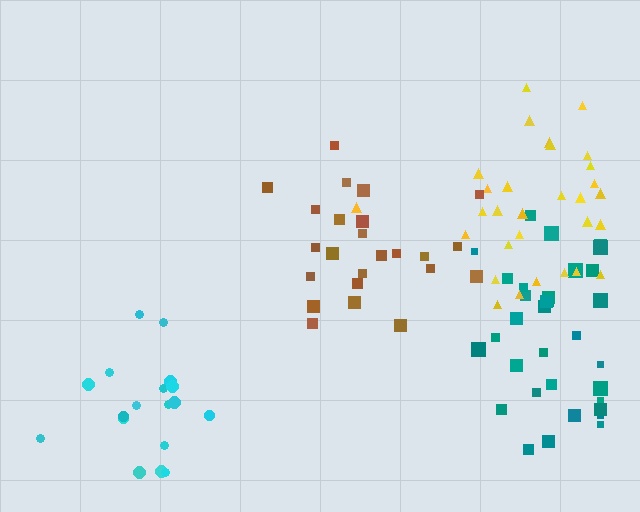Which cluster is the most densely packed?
Brown.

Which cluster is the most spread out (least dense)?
Teal.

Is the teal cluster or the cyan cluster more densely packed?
Cyan.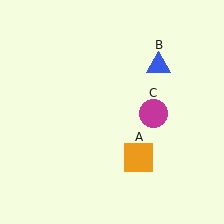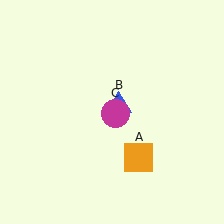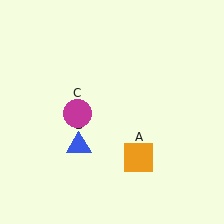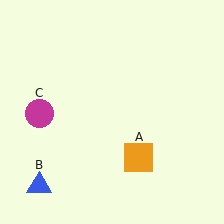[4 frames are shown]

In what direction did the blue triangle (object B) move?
The blue triangle (object B) moved down and to the left.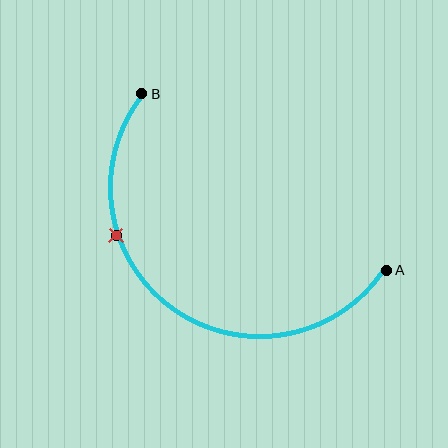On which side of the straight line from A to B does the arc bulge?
The arc bulges below and to the left of the straight line connecting A and B.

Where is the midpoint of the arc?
The arc midpoint is the point on the curve farthest from the straight line joining A and B. It sits below and to the left of that line.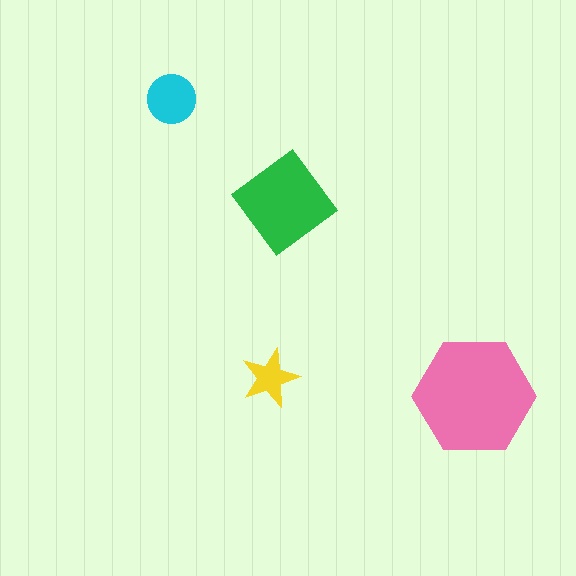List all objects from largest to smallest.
The pink hexagon, the green diamond, the cyan circle, the yellow star.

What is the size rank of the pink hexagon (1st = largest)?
1st.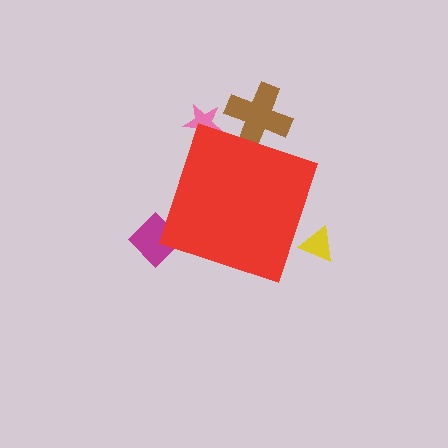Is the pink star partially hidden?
Yes, the pink star is partially hidden behind the red diamond.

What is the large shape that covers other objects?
A red diamond.